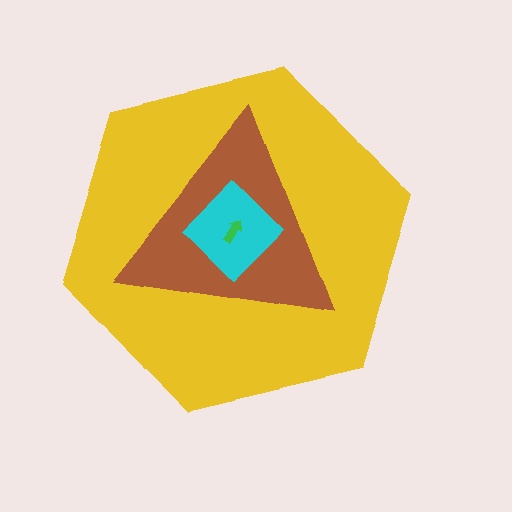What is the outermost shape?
The yellow hexagon.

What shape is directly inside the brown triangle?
The cyan diamond.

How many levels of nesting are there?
4.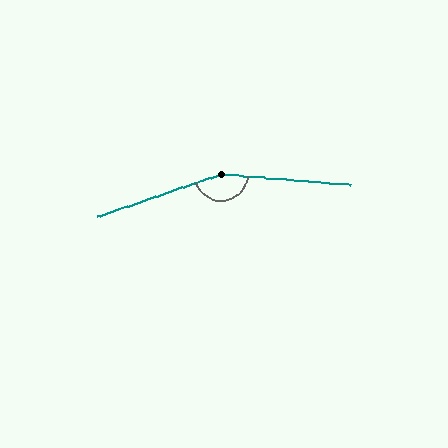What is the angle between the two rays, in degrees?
Approximately 156 degrees.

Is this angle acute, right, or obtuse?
It is obtuse.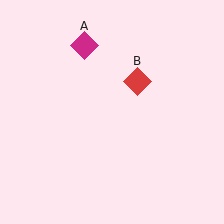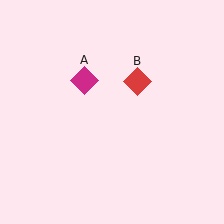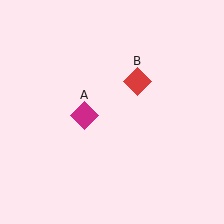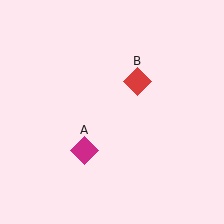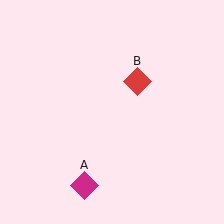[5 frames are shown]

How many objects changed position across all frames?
1 object changed position: magenta diamond (object A).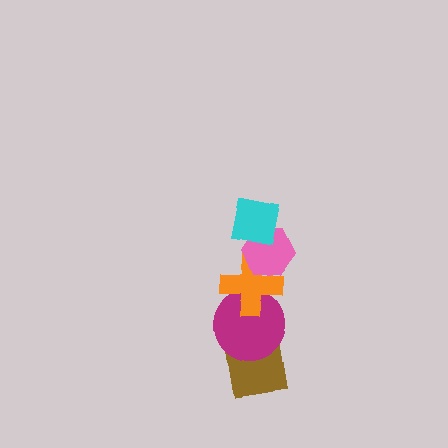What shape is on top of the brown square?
The magenta circle is on top of the brown square.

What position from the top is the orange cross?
The orange cross is 3rd from the top.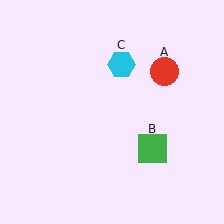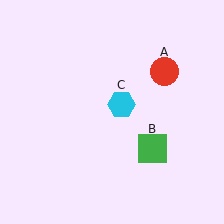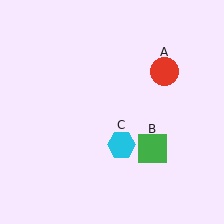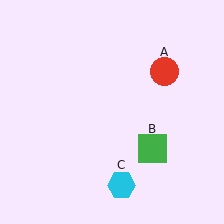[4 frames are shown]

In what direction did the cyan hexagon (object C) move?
The cyan hexagon (object C) moved down.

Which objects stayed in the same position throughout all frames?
Red circle (object A) and green square (object B) remained stationary.